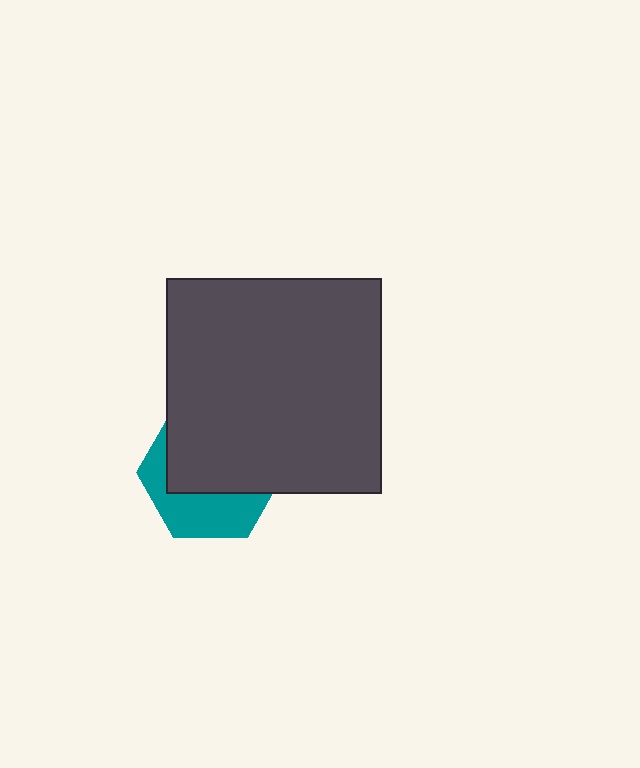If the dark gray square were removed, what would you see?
You would see the complete teal hexagon.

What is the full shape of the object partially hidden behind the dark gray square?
The partially hidden object is a teal hexagon.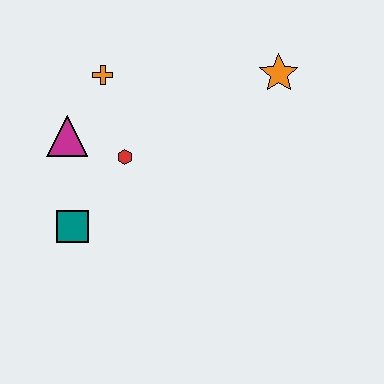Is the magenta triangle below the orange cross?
Yes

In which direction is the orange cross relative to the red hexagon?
The orange cross is above the red hexagon.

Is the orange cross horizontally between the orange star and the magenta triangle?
Yes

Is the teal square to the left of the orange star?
Yes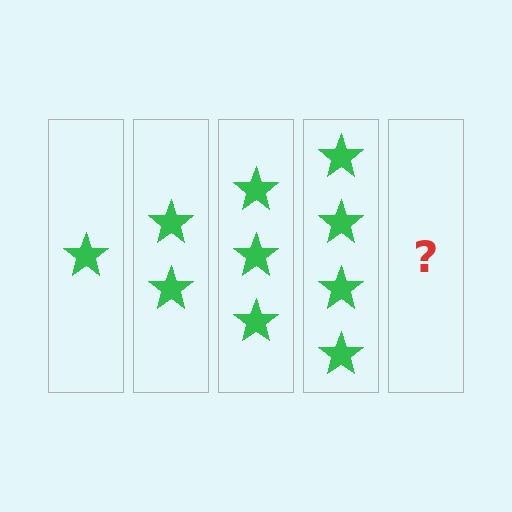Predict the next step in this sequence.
The next step is 5 stars.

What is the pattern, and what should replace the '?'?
The pattern is that each step adds one more star. The '?' should be 5 stars.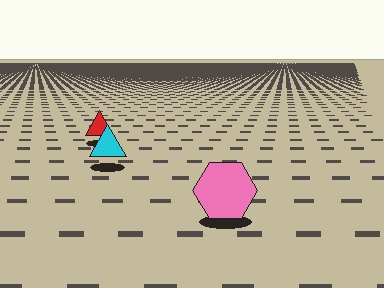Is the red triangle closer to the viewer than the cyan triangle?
No. The cyan triangle is closer — you can tell from the texture gradient: the ground texture is coarser near it.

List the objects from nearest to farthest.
From nearest to farthest: the pink hexagon, the cyan triangle, the red triangle.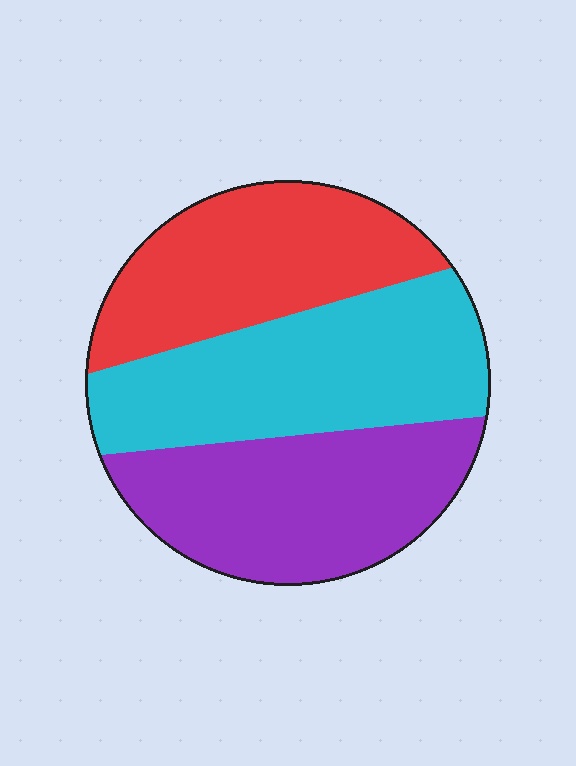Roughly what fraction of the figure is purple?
Purple takes up about one third (1/3) of the figure.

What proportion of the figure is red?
Red covers roughly 30% of the figure.